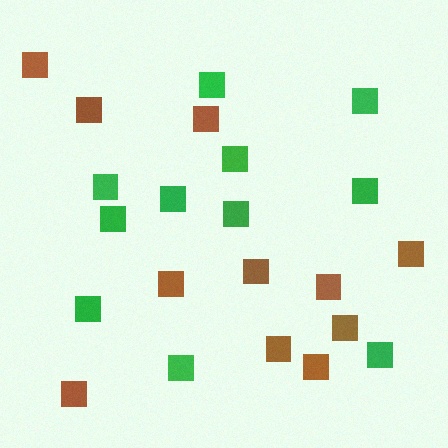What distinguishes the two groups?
There are 2 groups: one group of green squares (11) and one group of brown squares (11).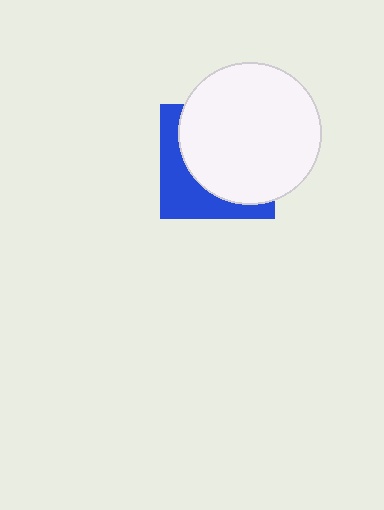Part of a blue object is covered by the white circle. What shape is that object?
It is a square.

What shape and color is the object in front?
The object in front is a white circle.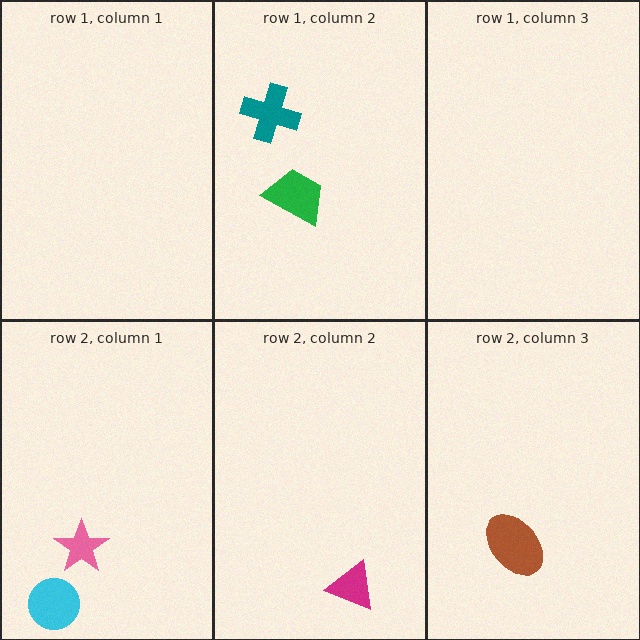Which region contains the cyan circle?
The row 2, column 1 region.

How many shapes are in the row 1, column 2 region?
2.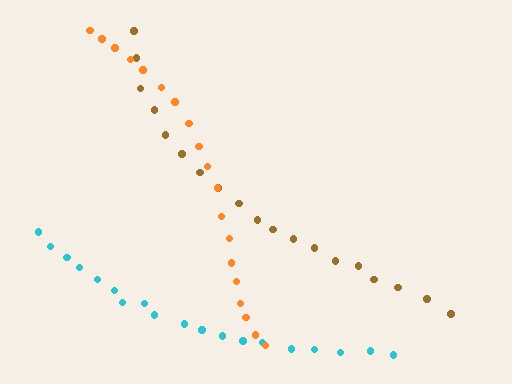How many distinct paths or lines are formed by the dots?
There are 3 distinct paths.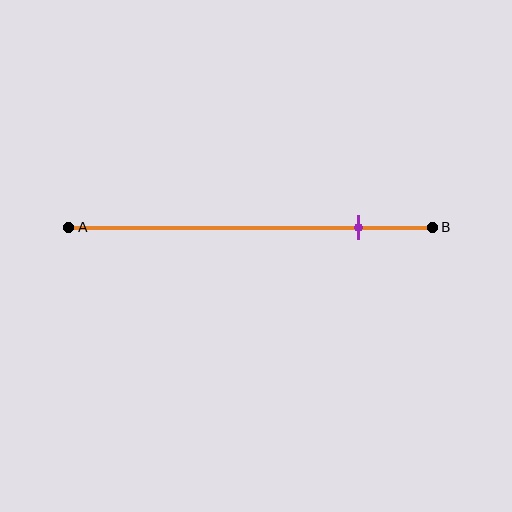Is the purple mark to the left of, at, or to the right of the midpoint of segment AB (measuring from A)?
The purple mark is to the right of the midpoint of segment AB.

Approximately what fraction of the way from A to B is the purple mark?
The purple mark is approximately 80% of the way from A to B.